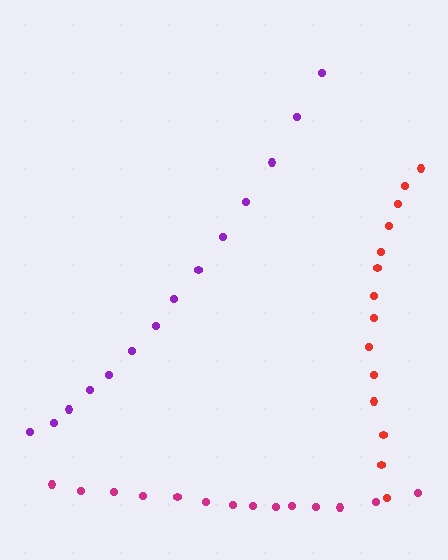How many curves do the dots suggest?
There are 3 distinct paths.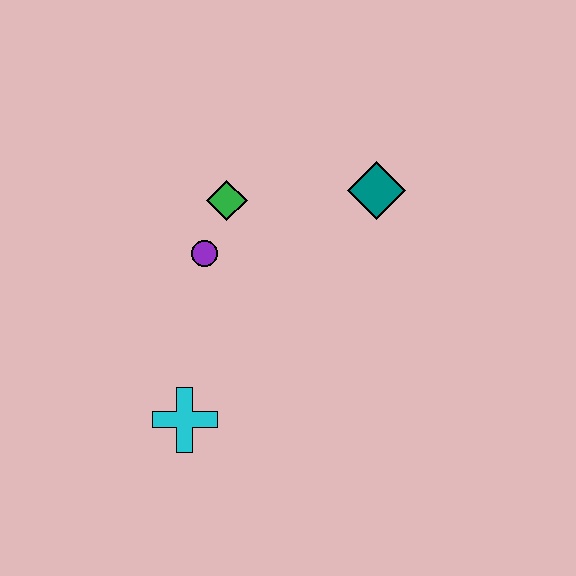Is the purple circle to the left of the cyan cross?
No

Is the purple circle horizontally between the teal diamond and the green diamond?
No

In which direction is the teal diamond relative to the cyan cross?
The teal diamond is above the cyan cross.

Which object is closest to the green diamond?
The purple circle is closest to the green diamond.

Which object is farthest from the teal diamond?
The cyan cross is farthest from the teal diamond.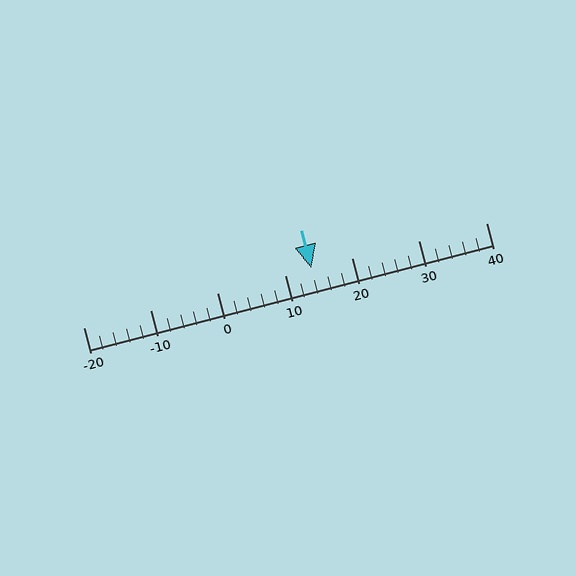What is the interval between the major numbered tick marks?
The major tick marks are spaced 10 units apart.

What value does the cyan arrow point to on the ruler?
The cyan arrow points to approximately 14.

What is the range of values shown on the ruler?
The ruler shows values from -20 to 40.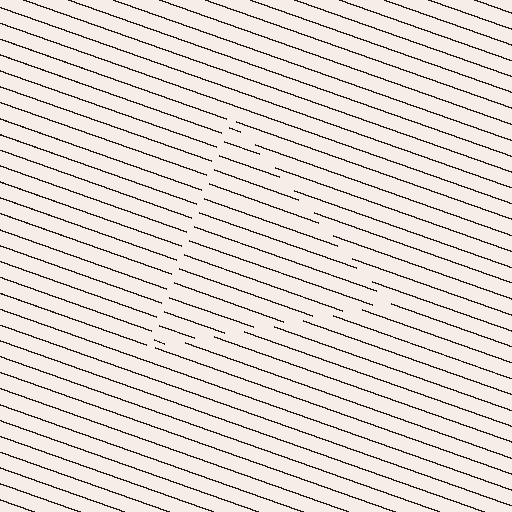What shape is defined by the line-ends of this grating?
An illusory triangle. The interior of the shape contains the same grating, shifted by half a period — the contour is defined by the phase discontinuity where line-ends from the inner and outer gratings abut.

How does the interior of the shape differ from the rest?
The interior of the shape contains the same grating, shifted by half a period — the contour is defined by the phase discontinuity where line-ends from the inner and outer gratings abut.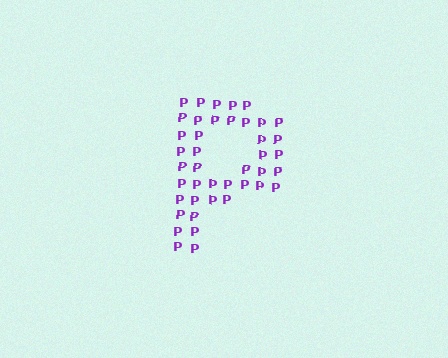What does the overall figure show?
The overall figure shows the letter P.